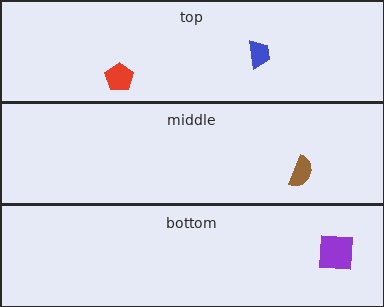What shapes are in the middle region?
The brown semicircle.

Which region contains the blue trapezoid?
The top region.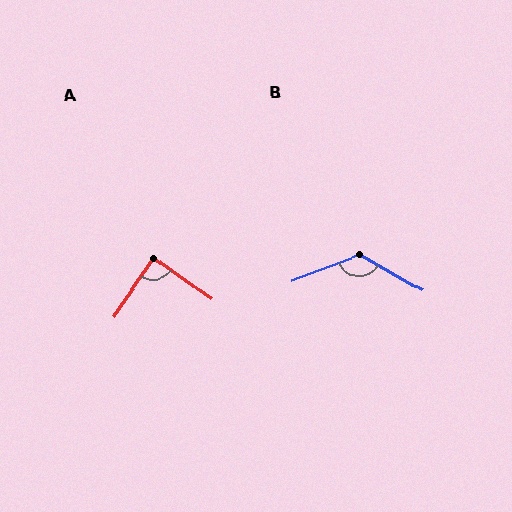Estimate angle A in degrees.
Approximately 89 degrees.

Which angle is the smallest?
A, at approximately 89 degrees.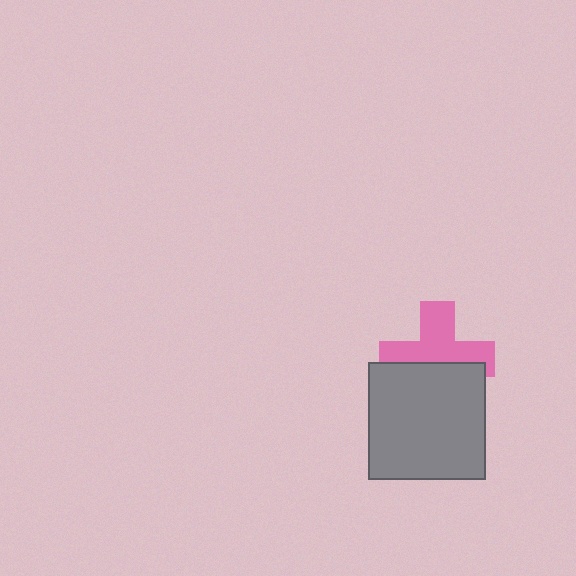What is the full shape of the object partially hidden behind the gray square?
The partially hidden object is a pink cross.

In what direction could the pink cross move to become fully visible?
The pink cross could move up. That would shift it out from behind the gray square entirely.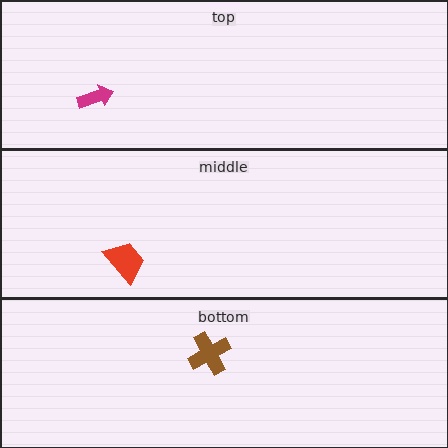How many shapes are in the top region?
1.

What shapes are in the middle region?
The red trapezoid.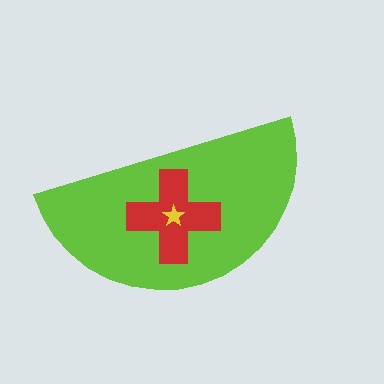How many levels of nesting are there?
3.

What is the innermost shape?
The yellow star.